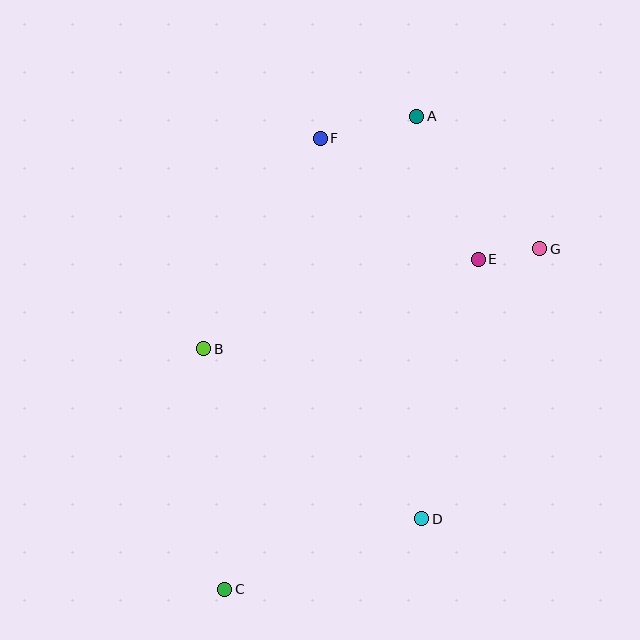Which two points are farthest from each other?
Points A and C are farthest from each other.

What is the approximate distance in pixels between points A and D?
The distance between A and D is approximately 403 pixels.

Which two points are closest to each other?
Points E and G are closest to each other.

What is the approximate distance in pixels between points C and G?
The distance between C and G is approximately 464 pixels.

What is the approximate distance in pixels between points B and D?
The distance between B and D is approximately 276 pixels.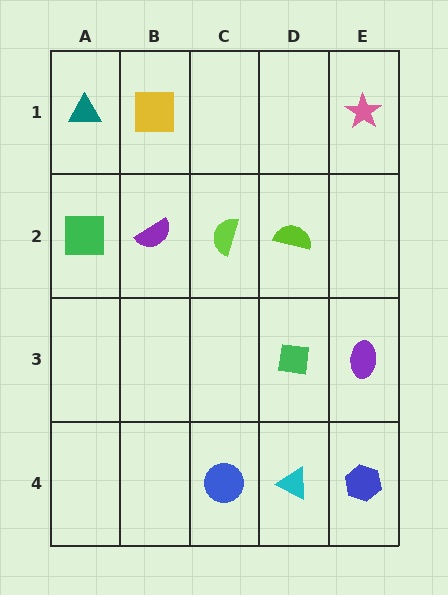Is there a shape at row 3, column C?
No, that cell is empty.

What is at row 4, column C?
A blue circle.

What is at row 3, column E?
A purple ellipse.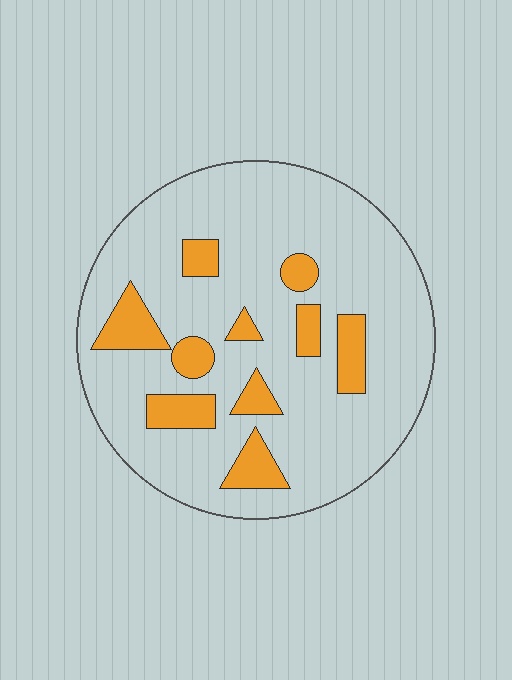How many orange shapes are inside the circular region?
10.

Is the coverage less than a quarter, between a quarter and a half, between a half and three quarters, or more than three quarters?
Less than a quarter.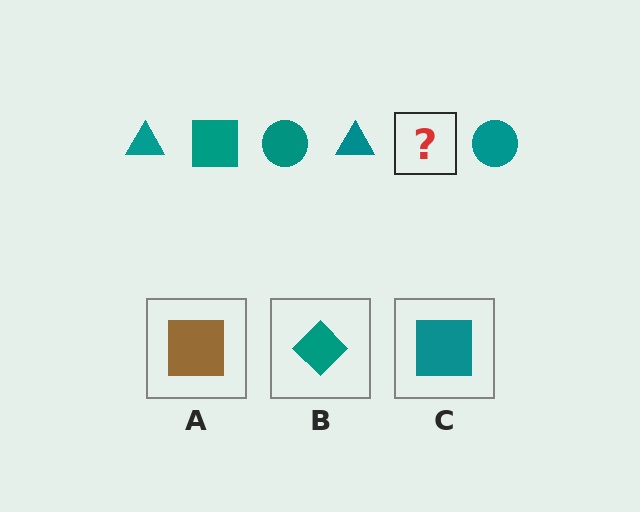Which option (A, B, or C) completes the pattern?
C.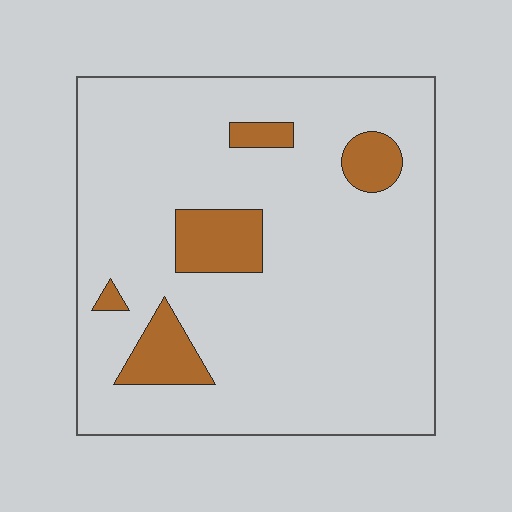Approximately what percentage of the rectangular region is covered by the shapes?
Approximately 10%.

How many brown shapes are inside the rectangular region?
5.